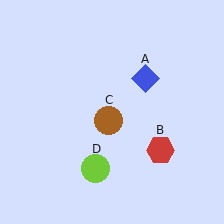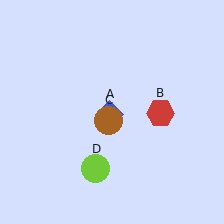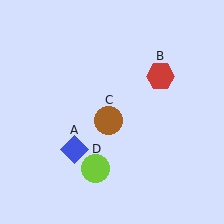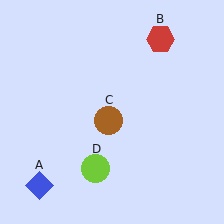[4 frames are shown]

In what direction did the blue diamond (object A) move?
The blue diamond (object A) moved down and to the left.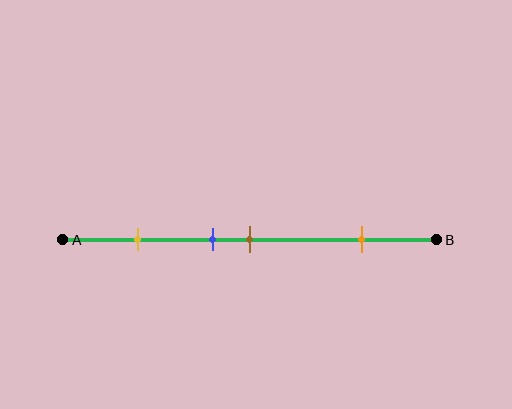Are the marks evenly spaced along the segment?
No, the marks are not evenly spaced.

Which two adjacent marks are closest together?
The blue and brown marks are the closest adjacent pair.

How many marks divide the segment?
There are 4 marks dividing the segment.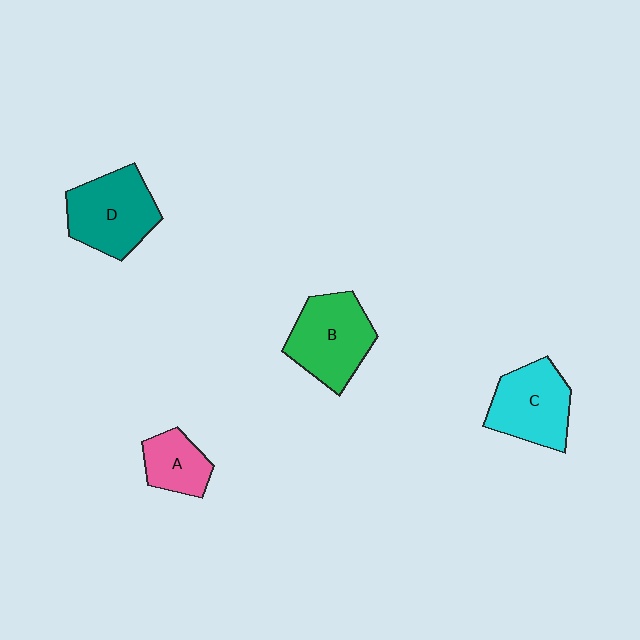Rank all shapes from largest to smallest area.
From largest to smallest: D (teal), B (green), C (cyan), A (pink).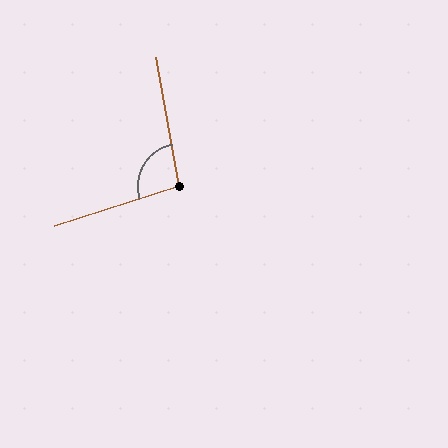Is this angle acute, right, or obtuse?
It is obtuse.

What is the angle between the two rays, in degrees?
Approximately 97 degrees.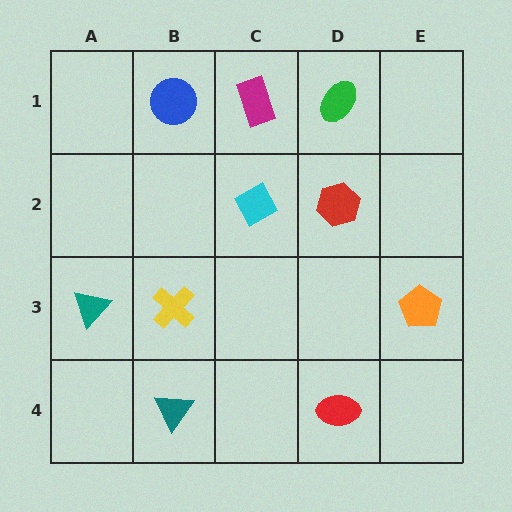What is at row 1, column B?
A blue circle.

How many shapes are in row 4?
2 shapes.